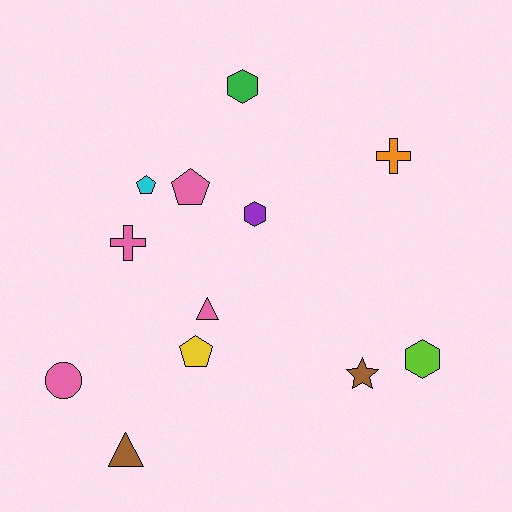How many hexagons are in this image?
There are 3 hexagons.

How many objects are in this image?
There are 12 objects.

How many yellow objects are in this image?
There is 1 yellow object.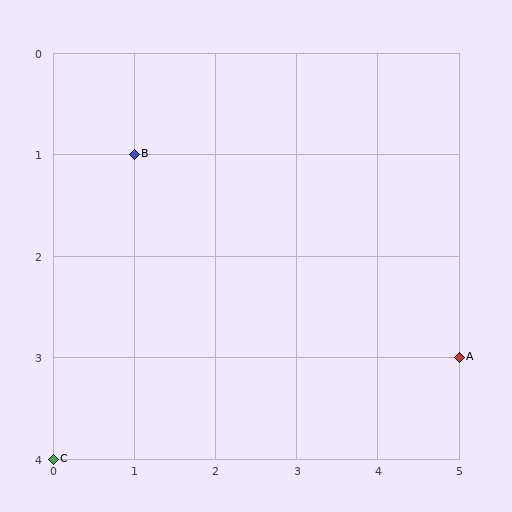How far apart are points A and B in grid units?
Points A and B are 4 columns and 2 rows apart (about 4.5 grid units diagonally).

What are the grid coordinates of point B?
Point B is at grid coordinates (1, 1).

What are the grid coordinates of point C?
Point C is at grid coordinates (0, 4).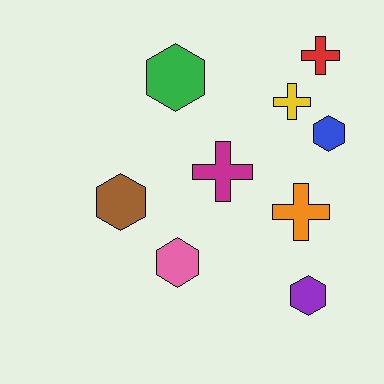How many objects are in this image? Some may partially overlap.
There are 9 objects.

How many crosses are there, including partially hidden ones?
There are 4 crosses.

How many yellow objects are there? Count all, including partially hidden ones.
There is 1 yellow object.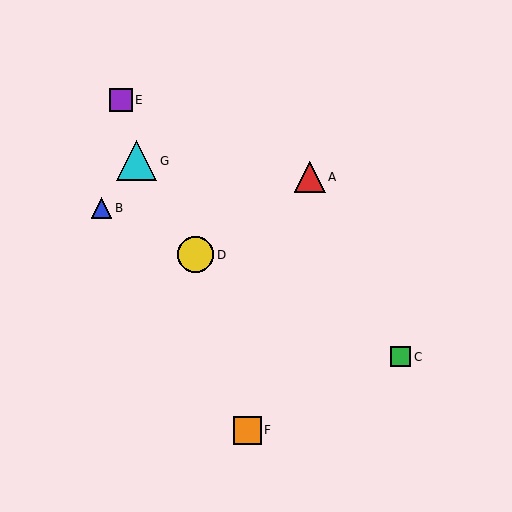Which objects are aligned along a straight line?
Objects B, C, D are aligned along a straight line.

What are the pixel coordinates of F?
Object F is at (247, 430).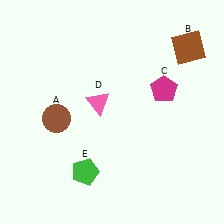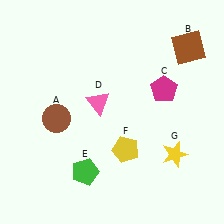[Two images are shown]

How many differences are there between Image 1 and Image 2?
There are 2 differences between the two images.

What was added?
A yellow pentagon (F), a yellow star (G) were added in Image 2.